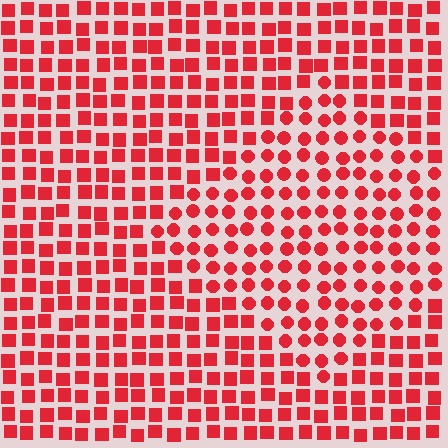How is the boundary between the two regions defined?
The boundary is defined by a change in element shape: circles inside vs. squares outside. All elements share the same color and spacing.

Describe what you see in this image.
The image is filled with small red elements arranged in a uniform grid. A diamond-shaped region contains circles, while the surrounding area contains squares. The boundary is defined purely by the change in element shape.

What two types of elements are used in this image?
The image uses circles inside the diamond region and squares outside it.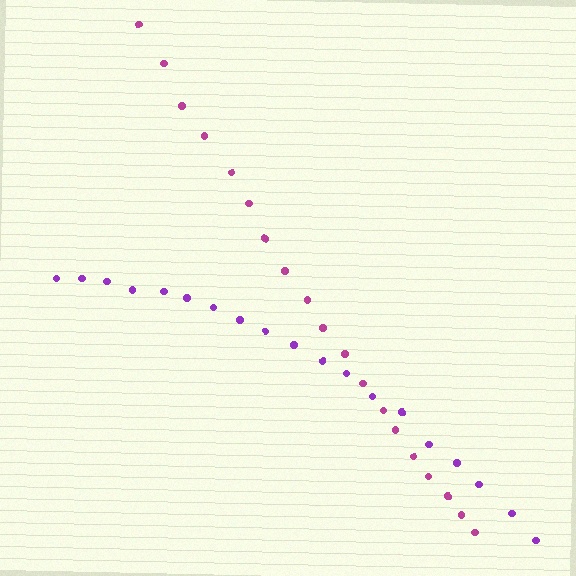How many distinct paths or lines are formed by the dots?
There are 2 distinct paths.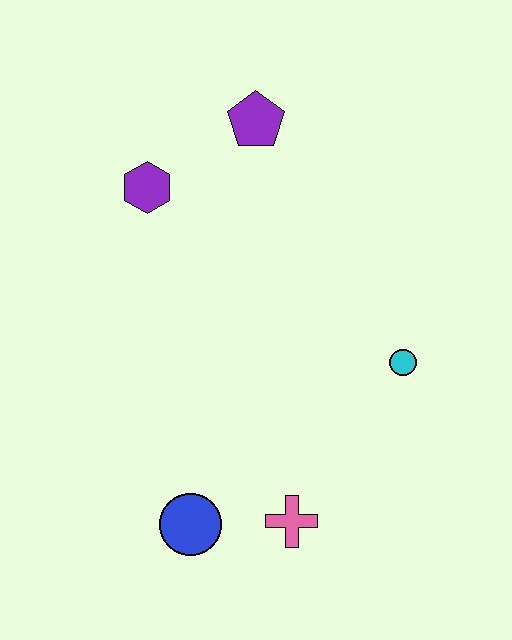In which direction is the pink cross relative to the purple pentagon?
The pink cross is below the purple pentagon.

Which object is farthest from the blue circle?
The purple pentagon is farthest from the blue circle.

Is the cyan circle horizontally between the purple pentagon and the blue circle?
No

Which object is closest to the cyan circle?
The pink cross is closest to the cyan circle.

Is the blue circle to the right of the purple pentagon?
No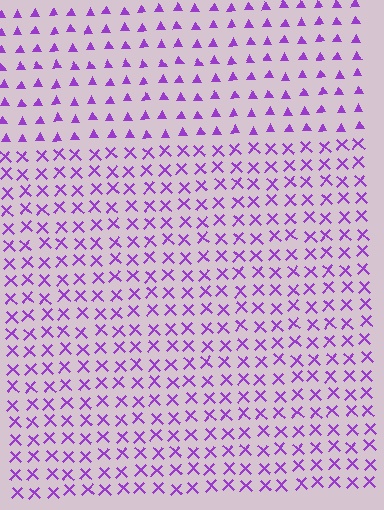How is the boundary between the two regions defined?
The boundary is defined by a change in element shape: X marks inside vs. triangles outside. All elements share the same color and spacing.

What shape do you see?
I see a rectangle.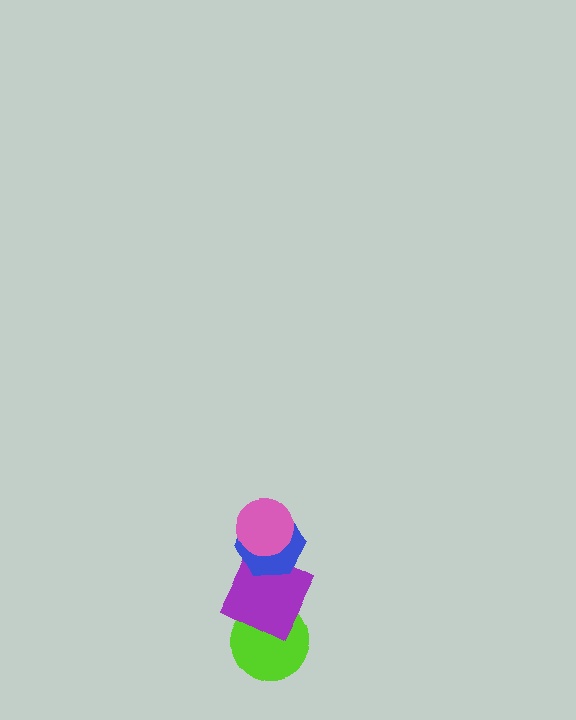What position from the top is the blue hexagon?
The blue hexagon is 2nd from the top.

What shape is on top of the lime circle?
The purple square is on top of the lime circle.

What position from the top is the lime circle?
The lime circle is 4th from the top.